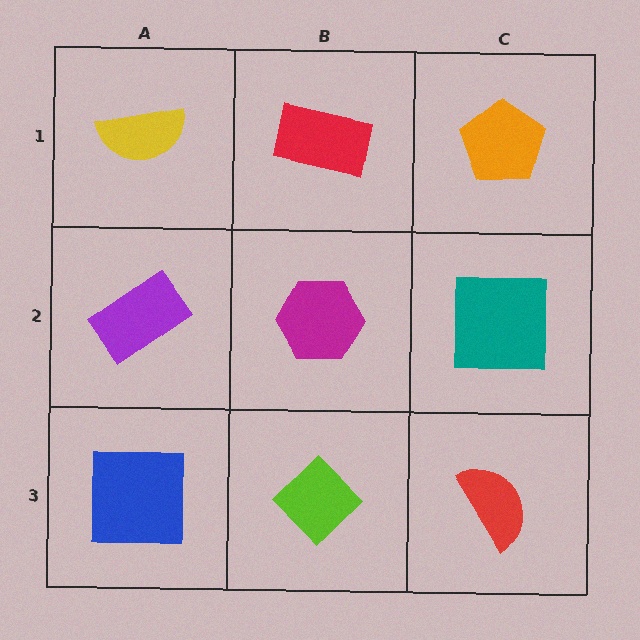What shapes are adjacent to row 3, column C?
A teal square (row 2, column C), a lime diamond (row 3, column B).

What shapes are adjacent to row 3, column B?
A magenta hexagon (row 2, column B), a blue square (row 3, column A), a red semicircle (row 3, column C).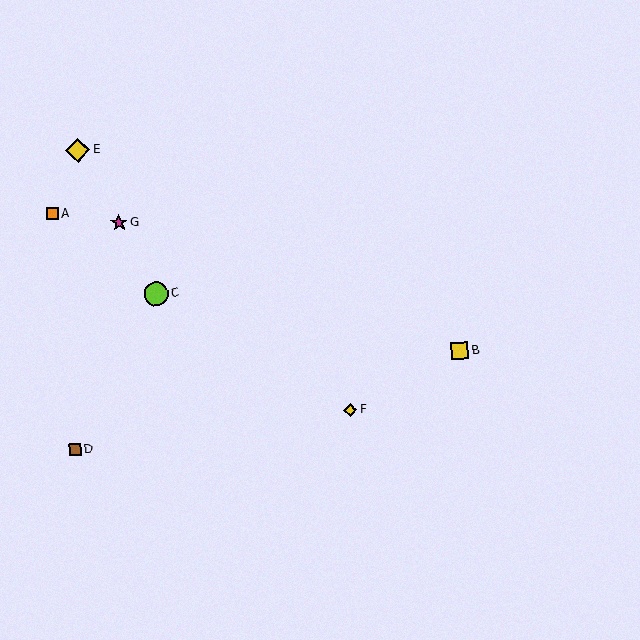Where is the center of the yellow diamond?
The center of the yellow diamond is at (78, 150).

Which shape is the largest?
The yellow diamond (labeled E) is the largest.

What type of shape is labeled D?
Shape D is a brown square.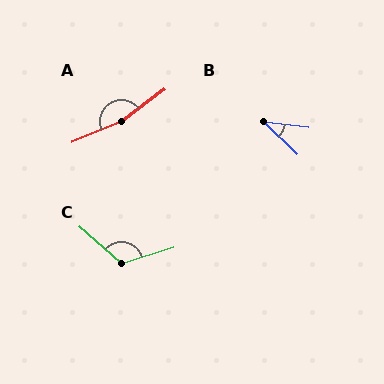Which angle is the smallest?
B, at approximately 38 degrees.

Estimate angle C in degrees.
Approximately 121 degrees.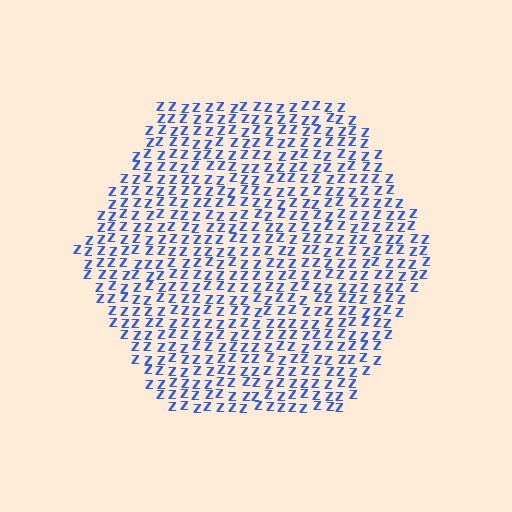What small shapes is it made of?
It is made of small letter Z's.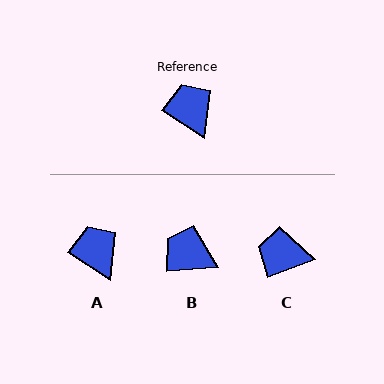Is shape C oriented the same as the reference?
No, it is off by about 54 degrees.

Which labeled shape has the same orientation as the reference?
A.